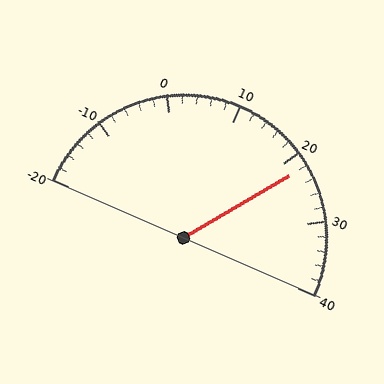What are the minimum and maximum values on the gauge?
The gauge ranges from -20 to 40.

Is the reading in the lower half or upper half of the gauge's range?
The reading is in the upper half of the range (-20 to 40).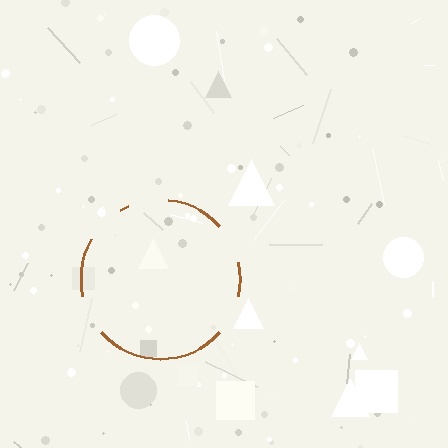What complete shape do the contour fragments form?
The contour fragments form a circle.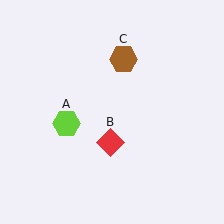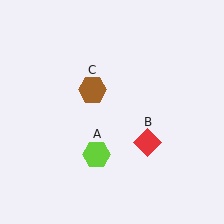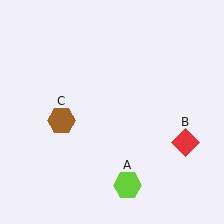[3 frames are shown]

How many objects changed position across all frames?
3 objects changed position: lime hexagon (object A), red diamond (object B), brown hexagon (object C).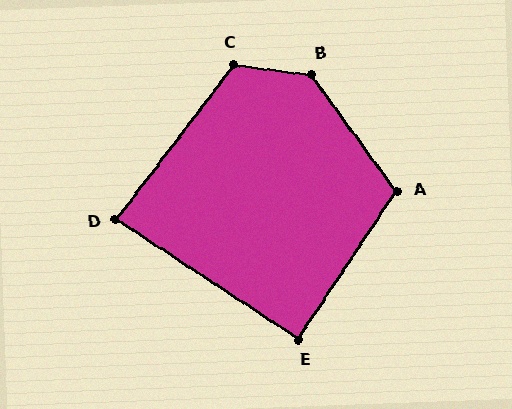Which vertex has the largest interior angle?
B, at approximately 133 degrees.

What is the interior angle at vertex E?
Approximately 90 degrees (approximately right).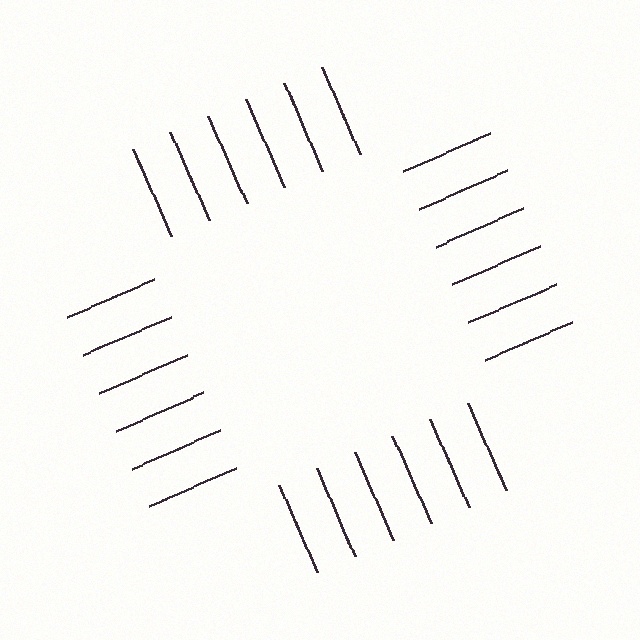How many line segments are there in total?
24 — 6 along each of the 4 edges.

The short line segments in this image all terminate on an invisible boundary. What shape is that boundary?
An illusory square — the line segments terminate on its edges but no continuous stroke is drawn.